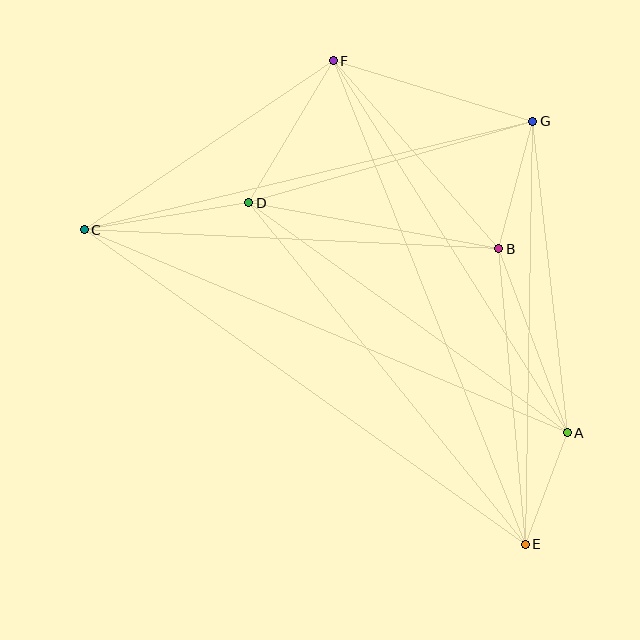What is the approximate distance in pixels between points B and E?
The distance between B and E is approximately 297 pixels.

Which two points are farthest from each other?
Points C and E are farthest from each other.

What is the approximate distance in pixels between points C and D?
The distance between C and D is approximately 167 pixels.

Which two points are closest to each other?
Points A and E are closest to each other.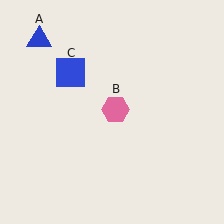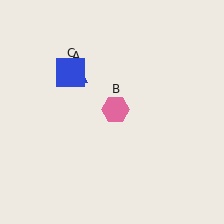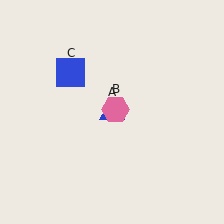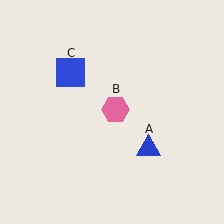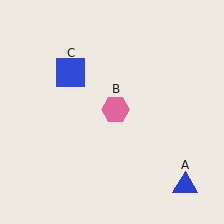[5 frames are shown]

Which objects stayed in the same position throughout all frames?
Pink hexagon (object B) and blue square (object C) remained stationary.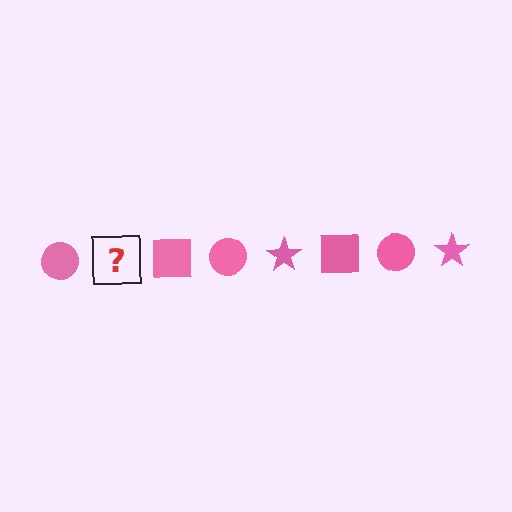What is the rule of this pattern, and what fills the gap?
The rule is that the pattern cycles through circle, star, square shapes in pink. The gap should be filled with a pink star.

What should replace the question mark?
The question mark should be replaced with a pink star.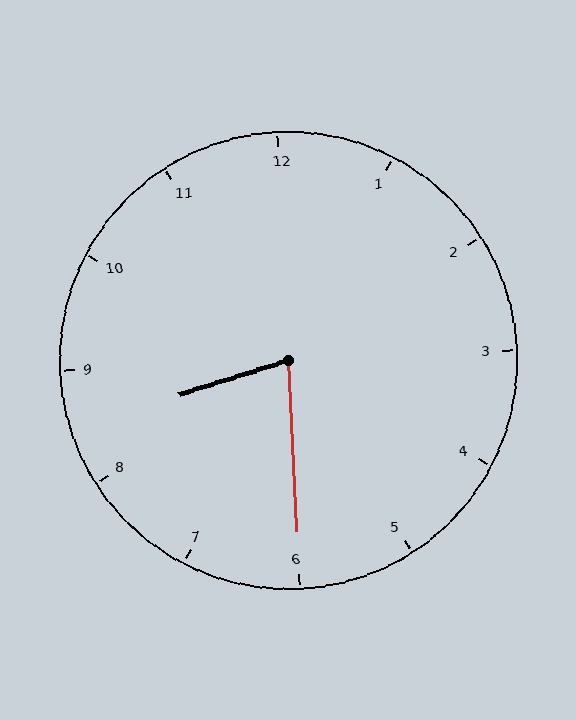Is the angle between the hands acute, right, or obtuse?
It is acute.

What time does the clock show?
8:30.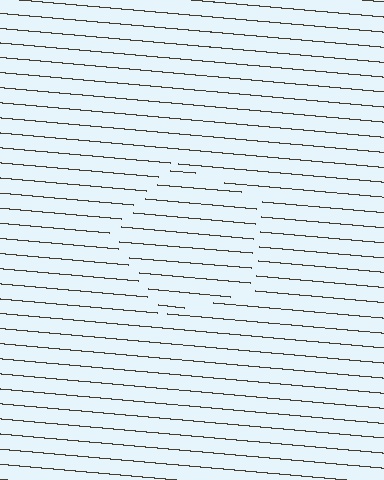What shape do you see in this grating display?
An illusory pentagon. The interior of the shape contains the same grating, shifted by half a period — the contour is defined by the phase discontinuity where line-ends from the inner and outer gratings abut.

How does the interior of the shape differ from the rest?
The interior of the shape contains the same grating, shifted by half a period — the contour is defined by the phase discontinuity where line-ends from the inner and outer gratings abut.